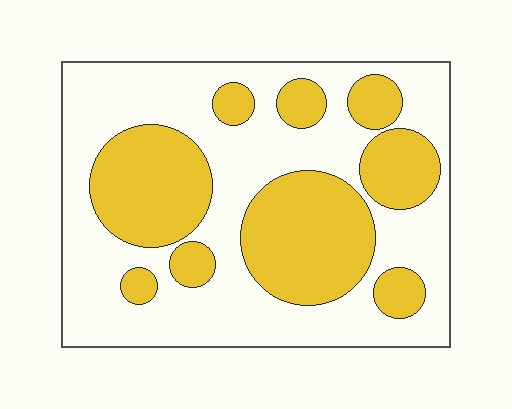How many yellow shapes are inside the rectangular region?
9.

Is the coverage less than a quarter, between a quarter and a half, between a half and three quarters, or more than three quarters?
Between a quarter and a half.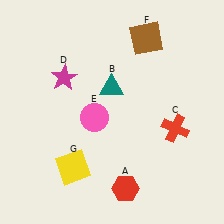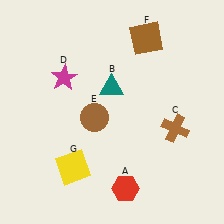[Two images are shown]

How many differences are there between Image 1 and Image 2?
There are 2 differences between the two images.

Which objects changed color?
C changed from red to brown. E changed from pink to brown.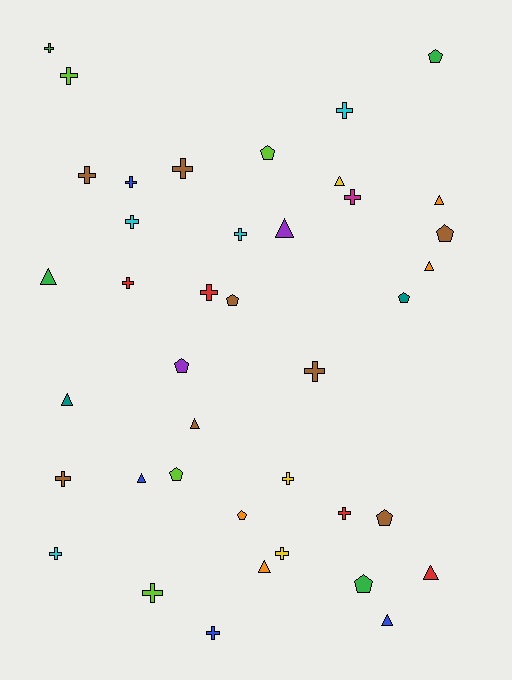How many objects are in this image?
There are 40 objects.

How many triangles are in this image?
There are 11 triangles.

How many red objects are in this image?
There are 4 red objects.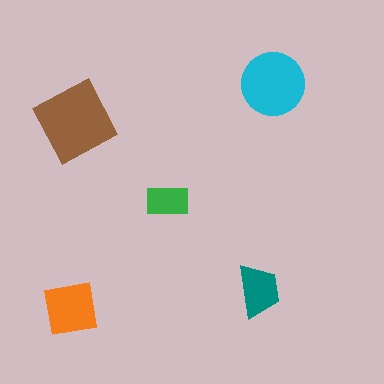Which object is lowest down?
The orange square is bottommost.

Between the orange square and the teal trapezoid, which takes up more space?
The orange square.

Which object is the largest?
The brown diamond.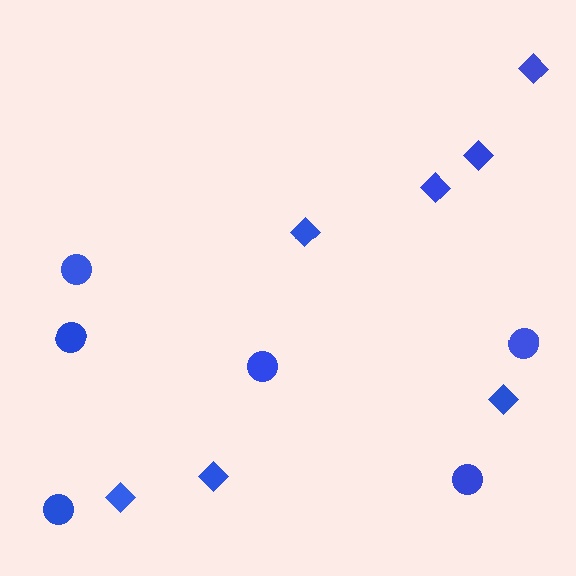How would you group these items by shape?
There are 2 groups: one group of diamonds (7) and one group of circles (6).